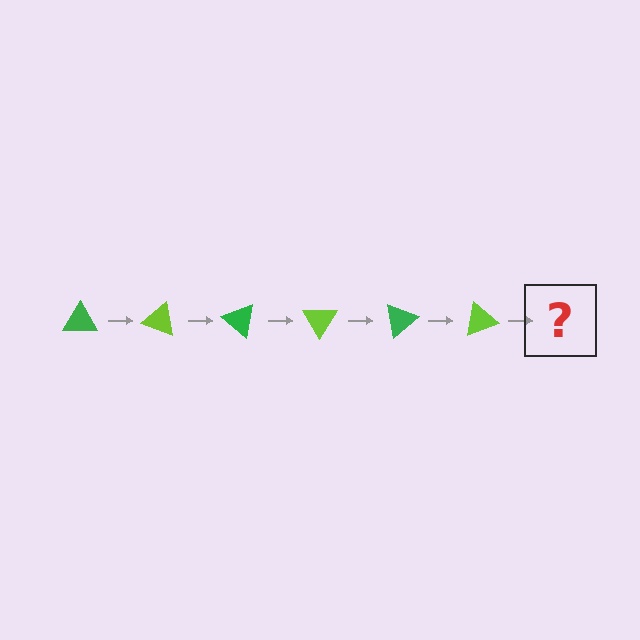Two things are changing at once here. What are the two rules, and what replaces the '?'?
The two rules are that it rotates 20 degrees each step and the color cycles through green and lime. The '?' should be a green triangle, rotated 120 degrees from the start.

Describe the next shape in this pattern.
It should be a green triangle, rotated 120 degrees from the start.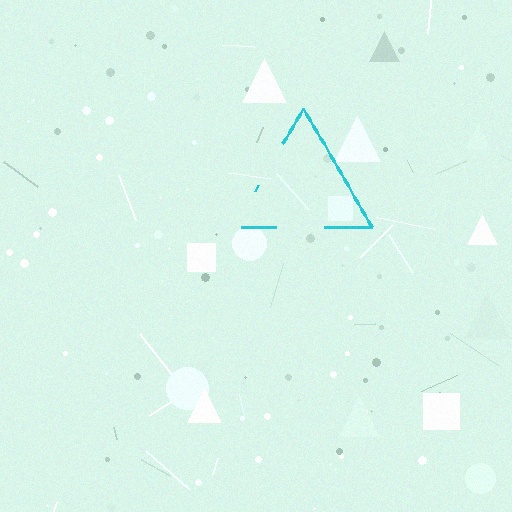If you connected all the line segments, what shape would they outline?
They would outline a triangle.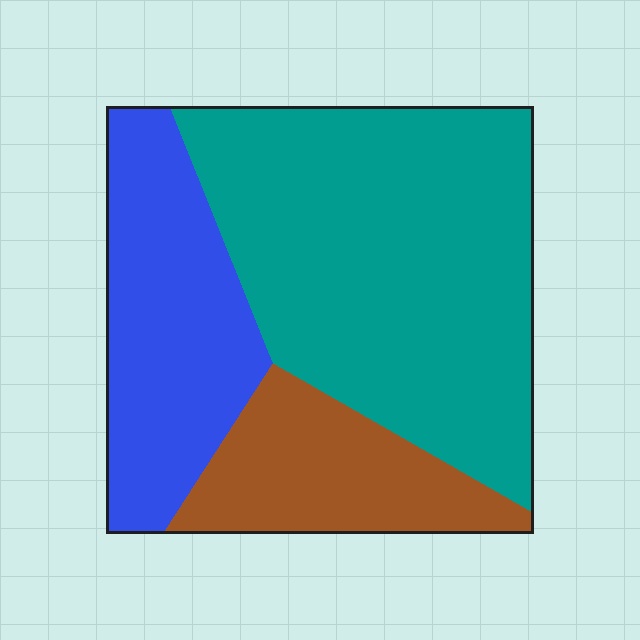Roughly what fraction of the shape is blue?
Blue takes up about one quarter (1/4) of the shape.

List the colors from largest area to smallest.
From largest to smallest: teal, blue, brown.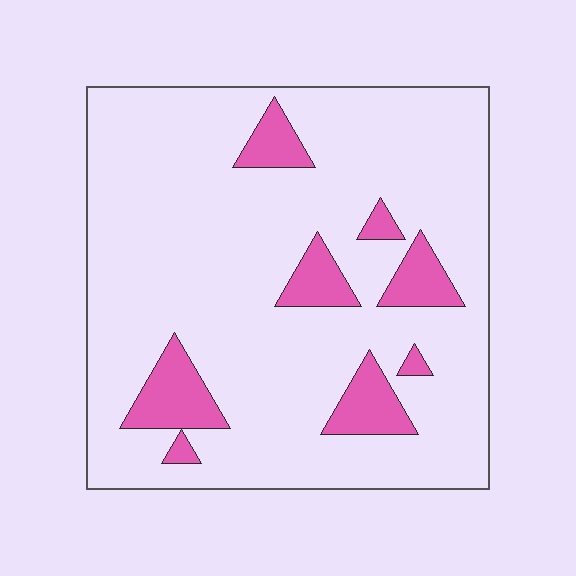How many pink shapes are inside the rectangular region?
8.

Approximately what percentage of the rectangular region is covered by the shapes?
Approximately 15%.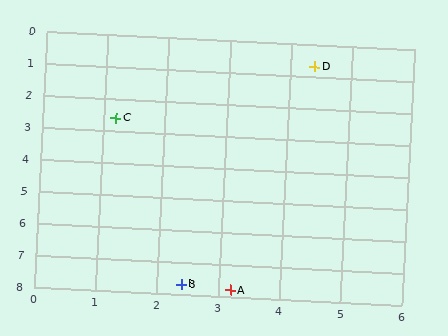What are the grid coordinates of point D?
Point D is at approximately (4.4, 0.7).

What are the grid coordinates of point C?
Point C is at approximately (1.2, 2.6).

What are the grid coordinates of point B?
Point B is at approximately (2.4, 7.7).